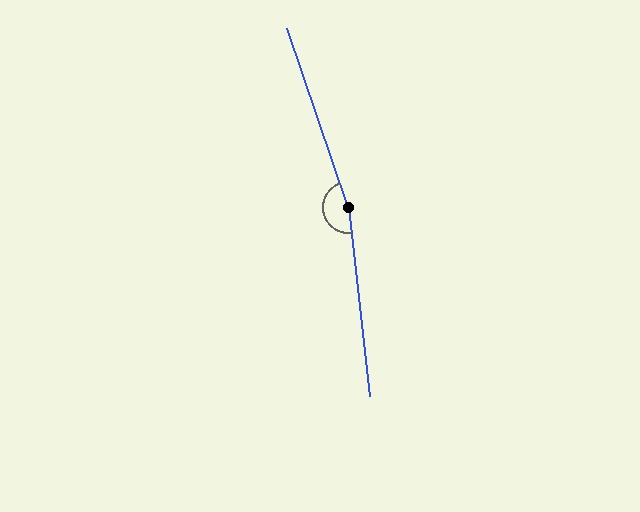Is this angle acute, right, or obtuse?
It is obtuse.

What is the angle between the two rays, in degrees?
Approximately 168 degrees.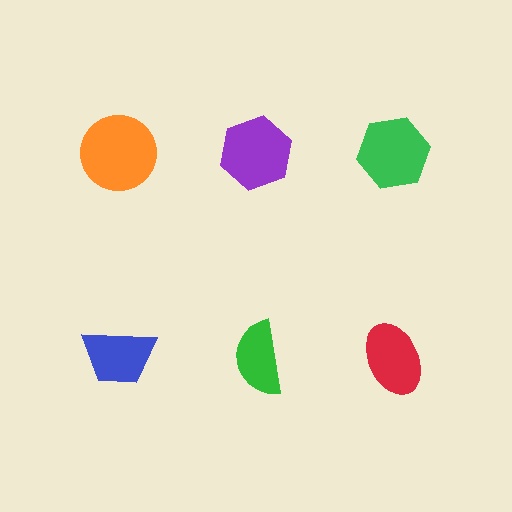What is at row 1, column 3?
A green hexagon.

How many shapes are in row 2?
3 shapes.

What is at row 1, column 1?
An orange circle.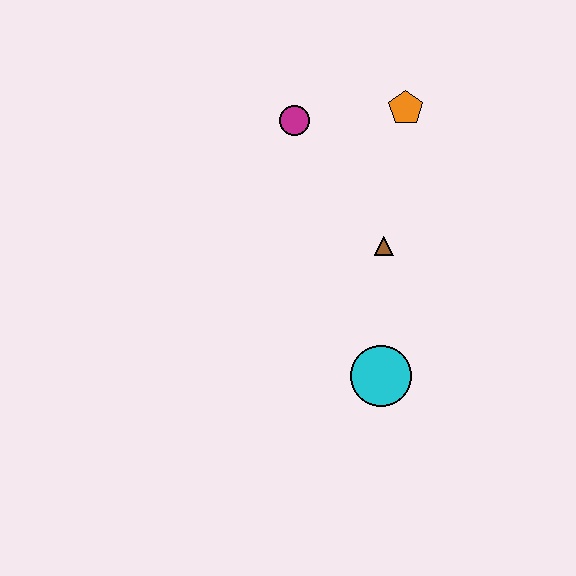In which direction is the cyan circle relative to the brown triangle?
The cyan circle is below the brown triangle.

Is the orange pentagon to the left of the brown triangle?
No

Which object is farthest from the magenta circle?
The cyan circle is farthest from the magenta circle.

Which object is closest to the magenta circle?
The orange pentagon is closest to the magenta circle.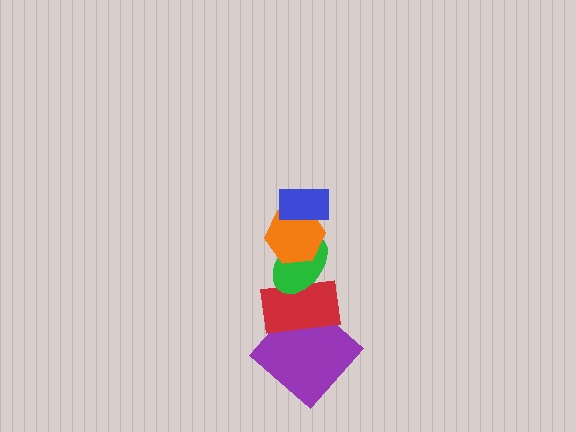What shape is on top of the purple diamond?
The red rectangle is on top of the purple diamond.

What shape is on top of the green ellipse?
The orange hexagon is on top of the green ellipse.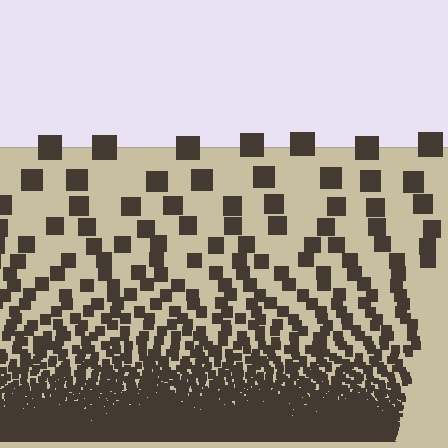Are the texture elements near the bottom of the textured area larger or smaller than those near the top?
Smaller. The gradient is inverted — elements near the bottom are smaller and denser.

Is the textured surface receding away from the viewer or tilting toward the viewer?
The surface appears to tilt toward the viewer. Texture elements get larger and sparser toward the top.